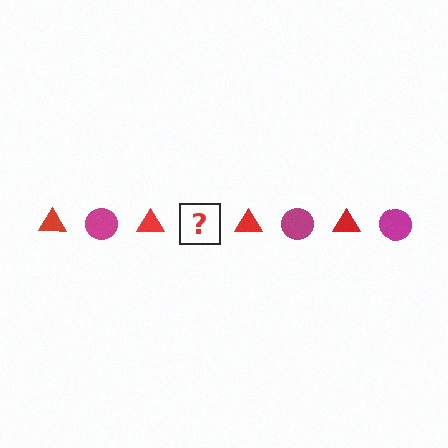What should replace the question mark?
The question mark should be replaced with a magenta circle.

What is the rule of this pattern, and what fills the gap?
The rule is that the pattern alternates between red triangle and magenta circle. The gap should be filled with a magenta circle.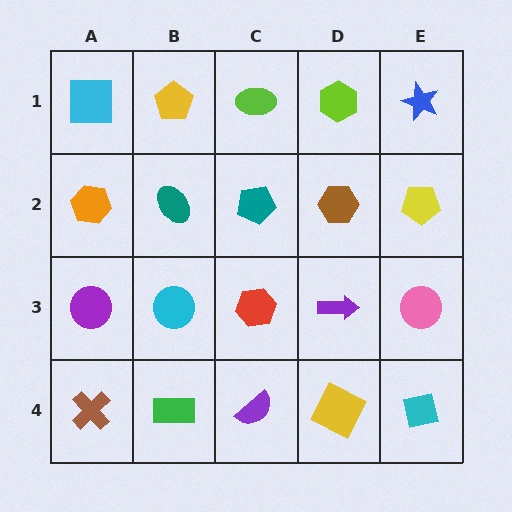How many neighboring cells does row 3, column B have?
4.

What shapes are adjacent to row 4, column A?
A purple circle (row 3, column A), a green rectangle (row 4, column B).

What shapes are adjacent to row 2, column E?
A blue star (row 1, column E), a pink circle (row 3, column E), a brown hexagon (row 2, column D).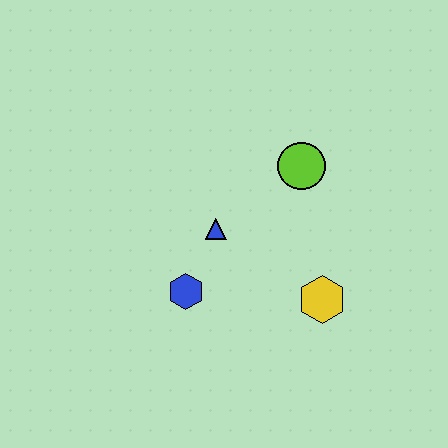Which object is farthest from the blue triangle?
The yellow hexagon is farthest from the blue triangle.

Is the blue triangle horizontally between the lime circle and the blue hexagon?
Yes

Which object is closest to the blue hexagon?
The blue triangle is closest to the blue hexagon.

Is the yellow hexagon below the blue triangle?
Yes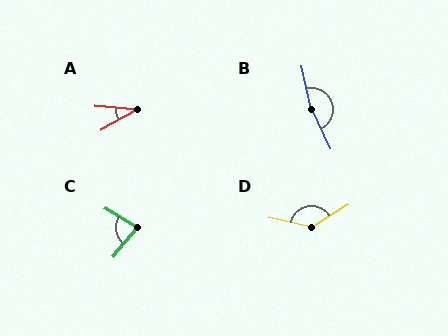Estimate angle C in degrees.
Approximately 81 degrees.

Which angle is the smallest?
A, at approximately 35 degrees.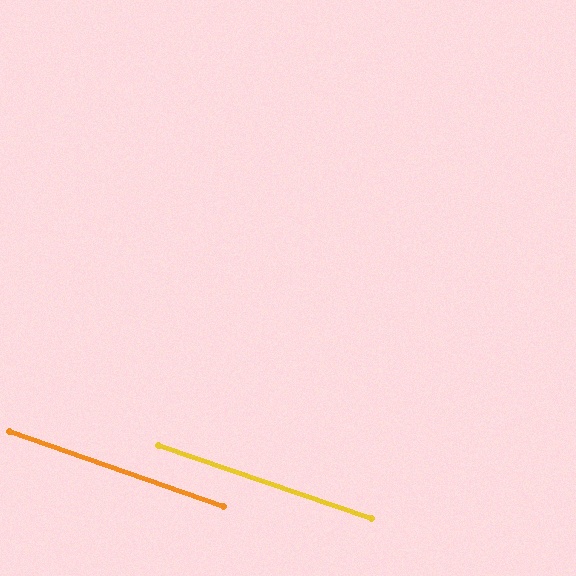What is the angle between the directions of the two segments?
Approximately 0 degrees.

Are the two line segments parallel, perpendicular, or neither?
Parallel — their directions differ by only 0.4°.